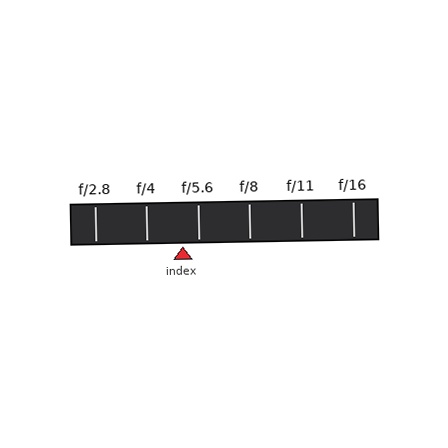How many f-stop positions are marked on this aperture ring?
There are 6 f-stop positions marked.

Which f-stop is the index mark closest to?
The index mark is closest to f/5.6.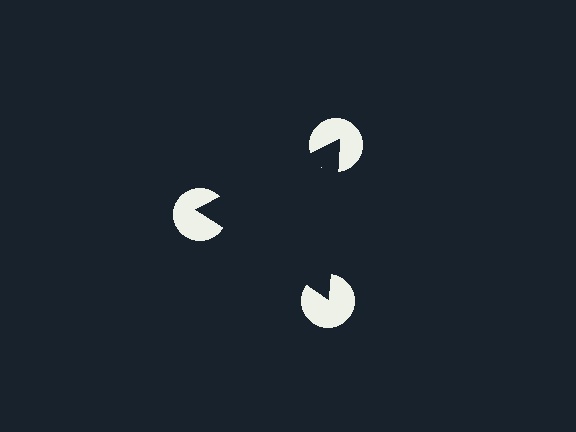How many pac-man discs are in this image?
There are 3 — one at each vertex of the illusory triangle.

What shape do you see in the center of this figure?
An illusory triangle — its edges are inferred from the aligned wedge cuts in the pac-man discs, not physically drawn.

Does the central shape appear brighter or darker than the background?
It typically appears slightly darker than the background, even though no actual brightness change is drawn.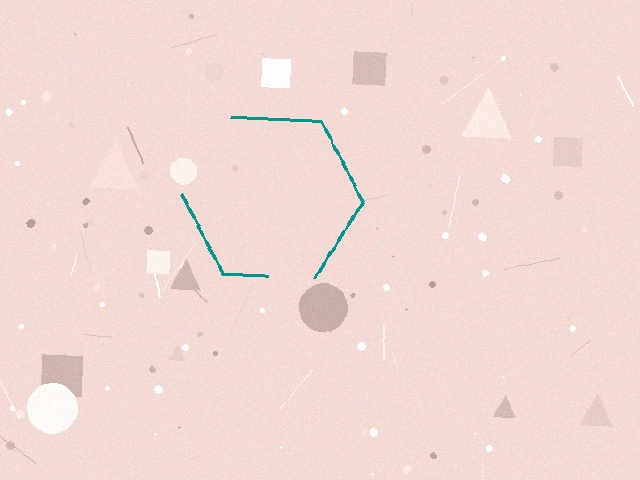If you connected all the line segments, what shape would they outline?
They would outline a hexagon.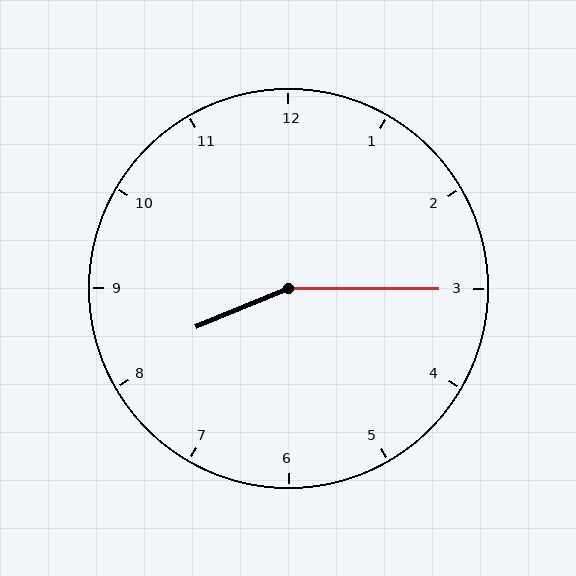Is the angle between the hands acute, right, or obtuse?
It is obtuse.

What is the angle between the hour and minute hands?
Approximately 158 degrees.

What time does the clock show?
8:15.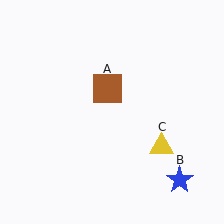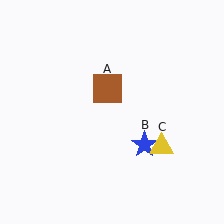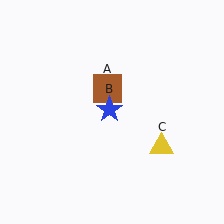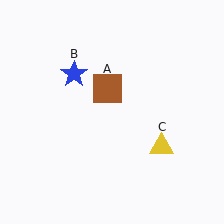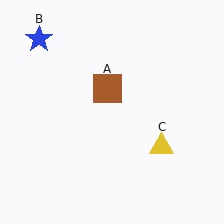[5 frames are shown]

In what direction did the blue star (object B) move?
The blue star (object B) moved up and to the left.